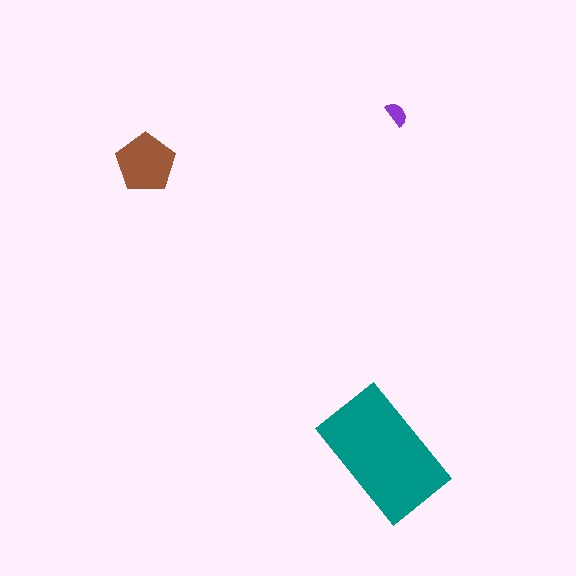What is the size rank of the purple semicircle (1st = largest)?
3rd.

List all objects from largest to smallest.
The teal rectangle, the brown pentagon, the purple semicircle.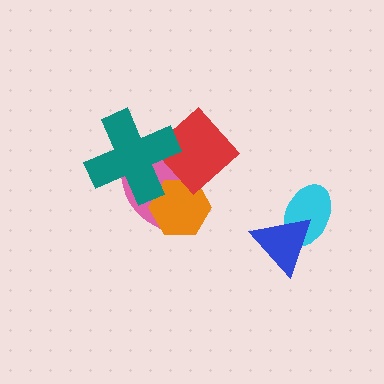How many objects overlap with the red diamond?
3 objects overlap with the red diamond.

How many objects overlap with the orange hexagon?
3 objects overlap with the orange hexagon.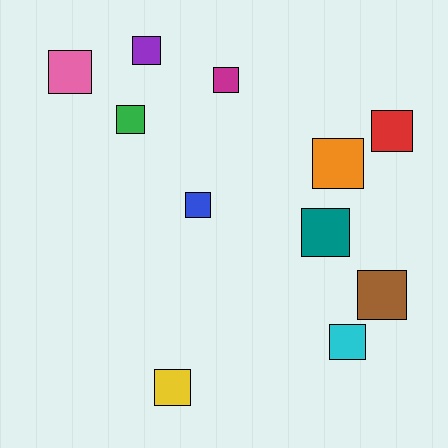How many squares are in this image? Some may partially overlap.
There are 11 squares.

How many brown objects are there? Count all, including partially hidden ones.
There is 1 brown object.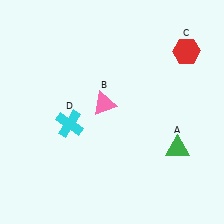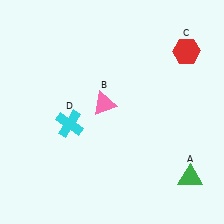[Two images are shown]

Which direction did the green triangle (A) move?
The green triangle (A) moved down.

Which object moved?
The green triangle (A) moved down.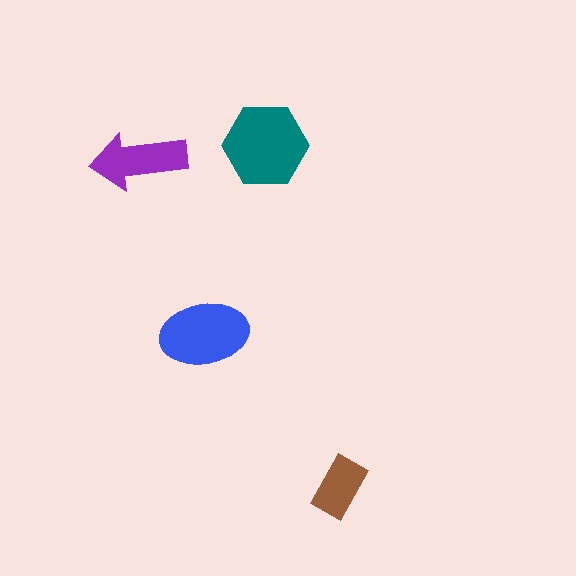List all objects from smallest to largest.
The brown rectangle, the purple arrow, the blue ellipse, the teal hexagon.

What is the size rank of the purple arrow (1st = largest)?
3rd.